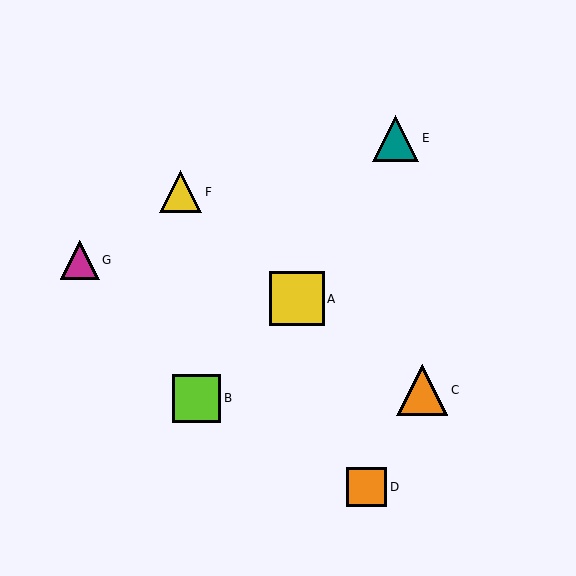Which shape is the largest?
The yellow square (labeled A) is the largest.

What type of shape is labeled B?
Shape B is a lime square.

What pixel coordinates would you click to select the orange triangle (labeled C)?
Click at (422, 390) to select the orange triangle C.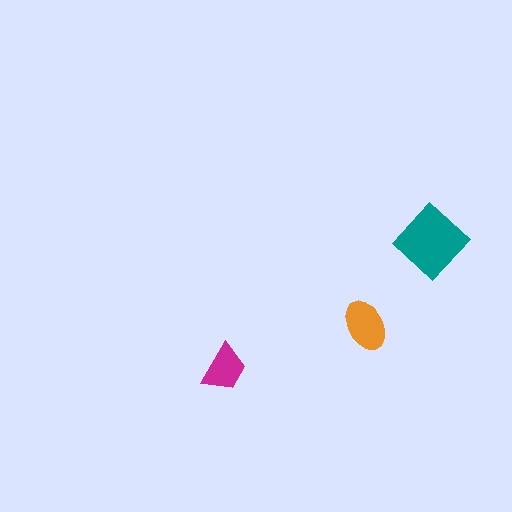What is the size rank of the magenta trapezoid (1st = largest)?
3rd.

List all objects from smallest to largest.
The magenta trapezoid, the orange ellipse, the teal diamond.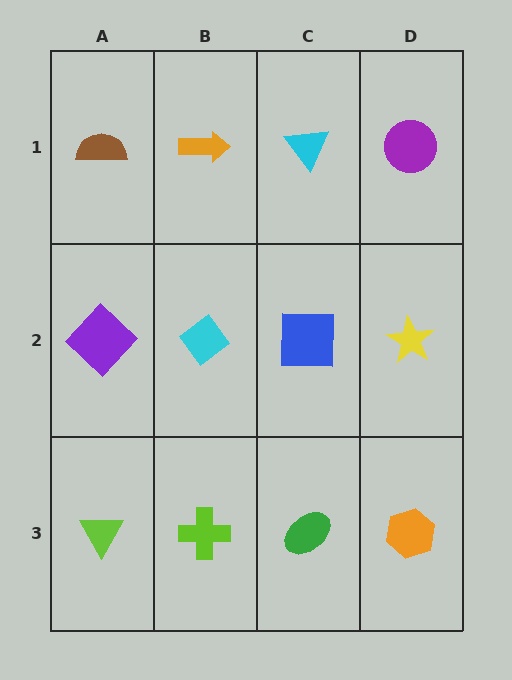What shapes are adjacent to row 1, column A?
A purple diamond (row 2, column A), an orange arrow (row 1, column B).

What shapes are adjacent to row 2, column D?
A purple circle (row 1, column D), an orange hexagon (row 3, column D), a blue square (row 2, column C).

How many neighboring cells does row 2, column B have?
4.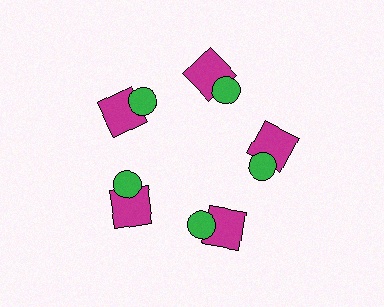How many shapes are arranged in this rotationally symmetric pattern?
There are 10 shapes, arranged in 5 groups of 2.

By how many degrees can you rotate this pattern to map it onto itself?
The pattern maps onto itself every 72 degrees of rotation.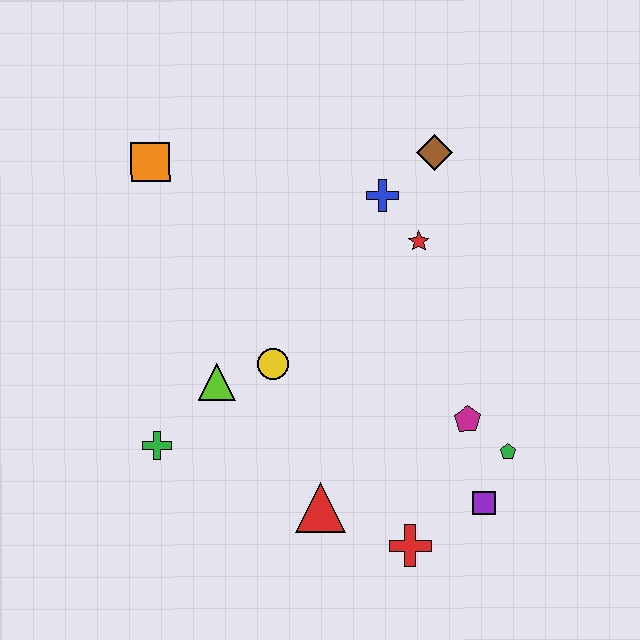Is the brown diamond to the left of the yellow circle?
No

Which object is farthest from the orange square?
The purple square is farthest from the orange square.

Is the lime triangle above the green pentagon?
Yes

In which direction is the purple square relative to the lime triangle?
The purple square is to the right of the lime triangle.